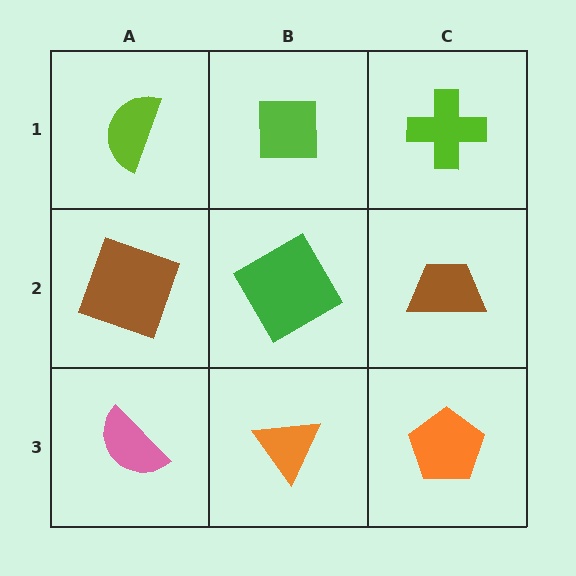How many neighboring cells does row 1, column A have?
2.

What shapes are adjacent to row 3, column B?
A green diamond (row 2, column B), a pink semicircle (row 3, column A), an orange pentagon (row 3, column C).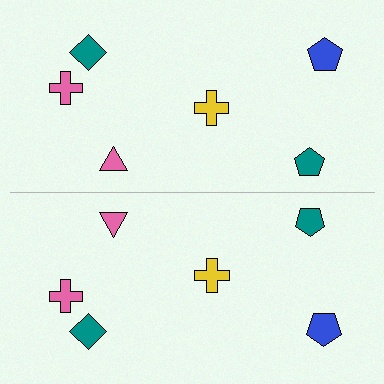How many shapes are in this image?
There are 12 shapes in this image.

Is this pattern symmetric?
Yes, this pattern has bilateral (reflection) symmetry.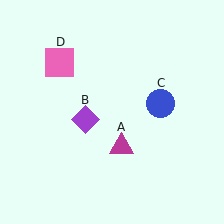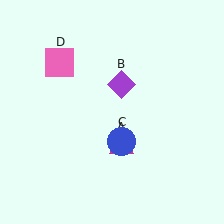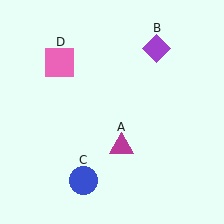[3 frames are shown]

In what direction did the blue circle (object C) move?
The blue circle (object C) moved down and to the left.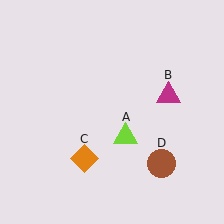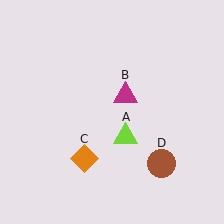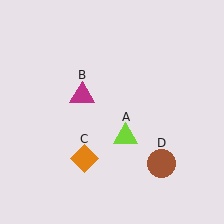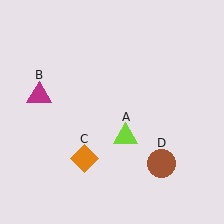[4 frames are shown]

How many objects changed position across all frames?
1 object changed position: magenta triangle (object B).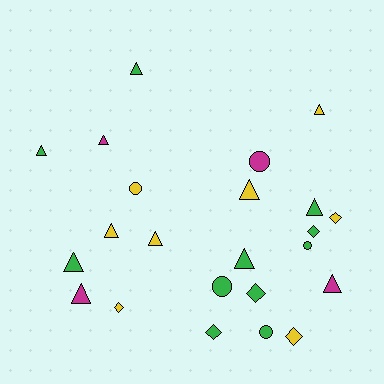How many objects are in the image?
There are 23 objects.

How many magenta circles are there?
There is 1 magenta circle.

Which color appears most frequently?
Green, with 11 objects.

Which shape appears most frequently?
Triangle, with 12 objects.